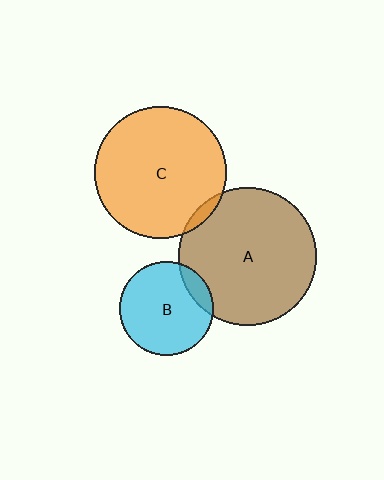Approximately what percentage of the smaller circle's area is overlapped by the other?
Approximately 10%.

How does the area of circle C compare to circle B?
Approximately 2.0 times.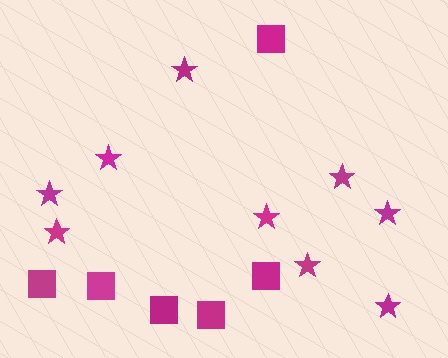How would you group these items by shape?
There are 2 groups: one group of squares (6) and one group of stars (9).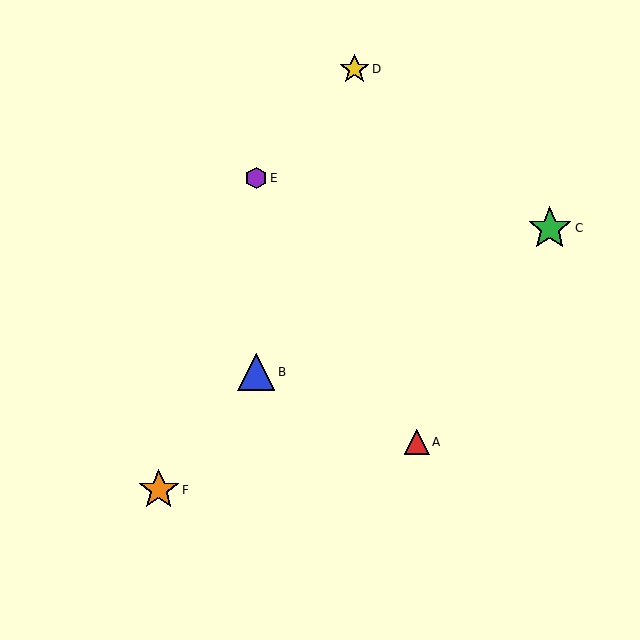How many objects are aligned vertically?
2 objects (B, E) are aligned vertically.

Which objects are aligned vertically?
Objects B, E are aligned vertically.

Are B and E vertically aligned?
Yes, both are at x≈256.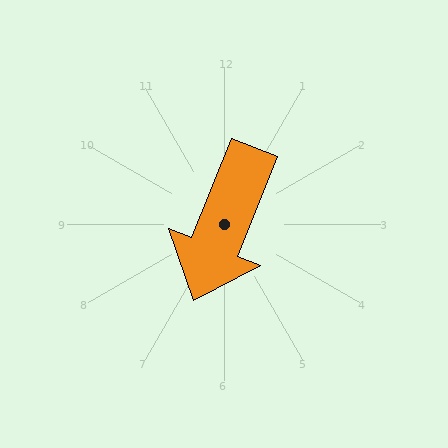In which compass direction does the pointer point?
South.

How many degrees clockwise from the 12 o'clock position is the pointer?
Approximately 202 degrees.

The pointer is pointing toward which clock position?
Roughly 7 o'clock.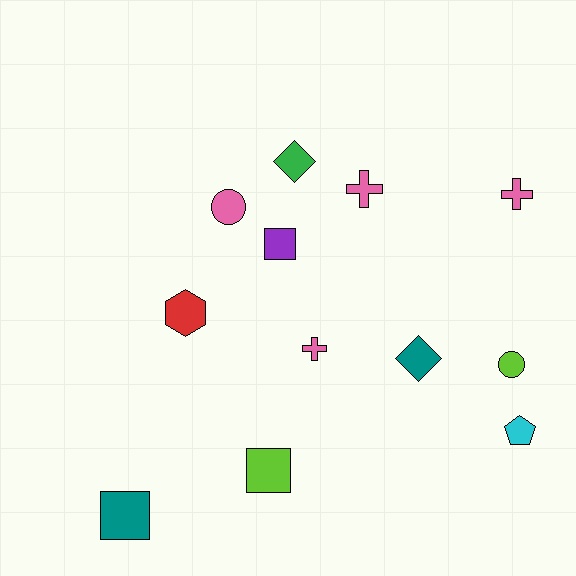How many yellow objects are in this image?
There are no yellow objects.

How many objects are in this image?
There are 12 objects.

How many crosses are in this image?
There are 3 crosses.